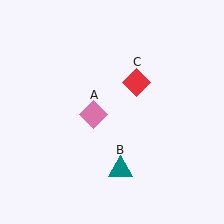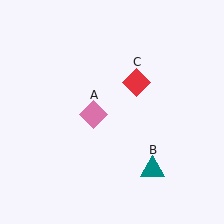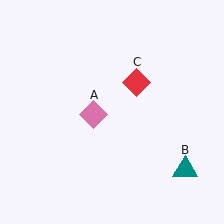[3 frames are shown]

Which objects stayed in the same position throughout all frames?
Pink diamond (object A) and red diamond (object C) remained stationary.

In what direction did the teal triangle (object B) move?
The teal triangle (object B) moved right.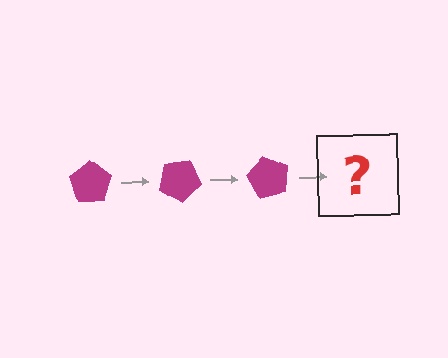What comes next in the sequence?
The next element should be a magenta pentagon rotated 90 degrees.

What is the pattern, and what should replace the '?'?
The pattern is that the pentagon rotates 30 degrees each step. The '?' should be a magenta pentagon rotated 90 degrees.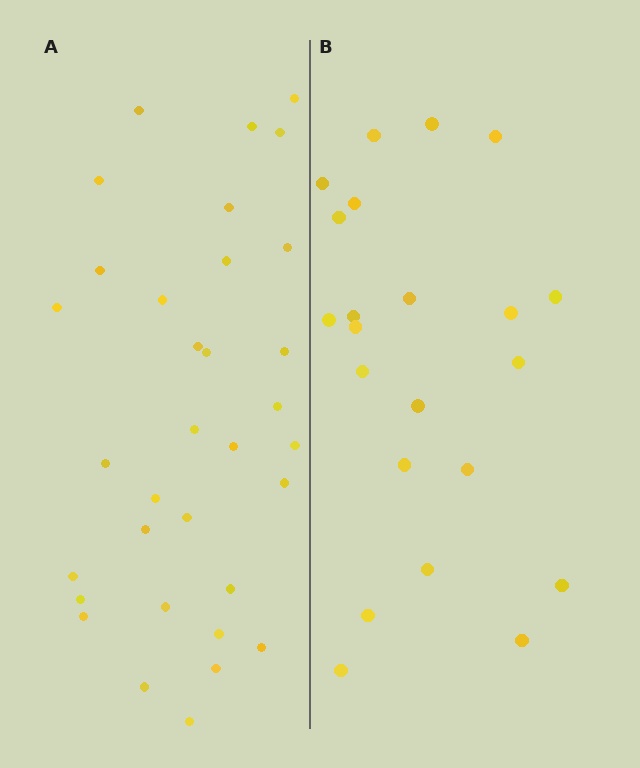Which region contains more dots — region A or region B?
Region A (the left region) has more dots.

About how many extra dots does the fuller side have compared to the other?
Region A has roughly 12 or so more dots than region B.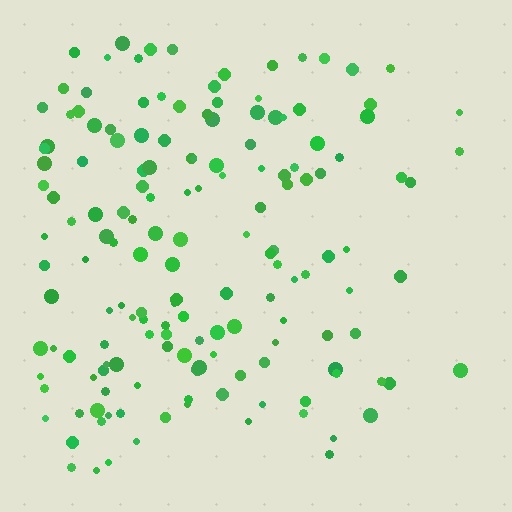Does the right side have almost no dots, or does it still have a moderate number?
Still a moderate number, just noticeably fewer than the left.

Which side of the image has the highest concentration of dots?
The left.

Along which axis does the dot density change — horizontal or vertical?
Horizontal.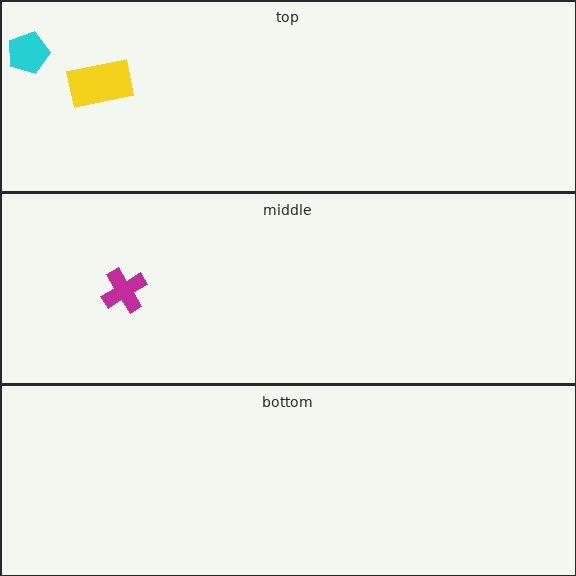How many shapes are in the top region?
2.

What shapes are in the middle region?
The magenta cross.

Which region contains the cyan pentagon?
The top region.